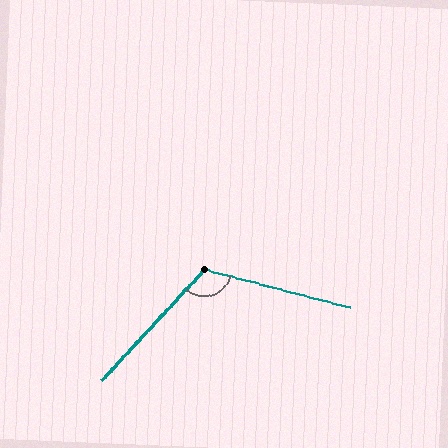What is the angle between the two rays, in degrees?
Approximately 118 degrees.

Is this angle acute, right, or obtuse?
It is obtuse.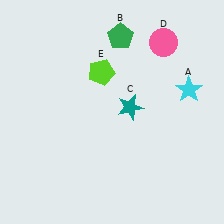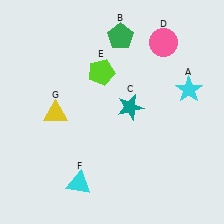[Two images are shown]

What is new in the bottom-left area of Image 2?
A yellow triangle (G) was added in the bottom-left area of Image 2.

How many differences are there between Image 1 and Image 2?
There are 2 differences between the two images.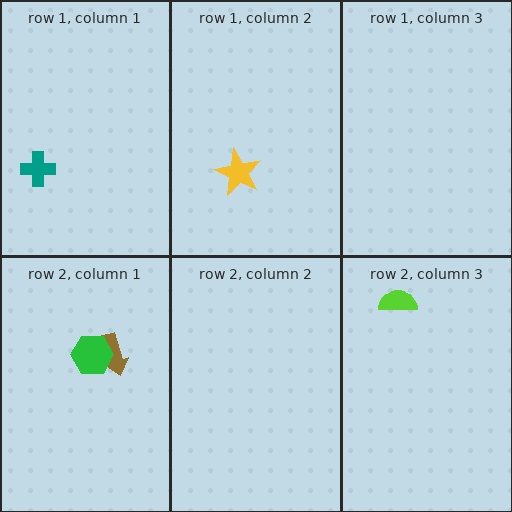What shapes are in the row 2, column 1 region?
The brown arrow, the green hexagon.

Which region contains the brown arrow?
The row 2, column 1 region.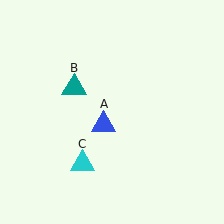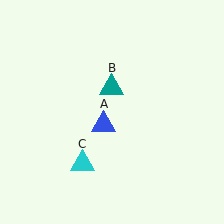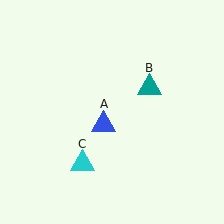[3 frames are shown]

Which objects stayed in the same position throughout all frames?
Blue triangle (object A) and cyan triangle (object C) remained stationary.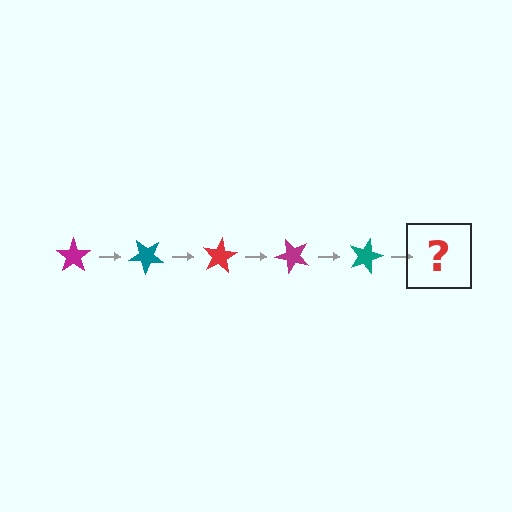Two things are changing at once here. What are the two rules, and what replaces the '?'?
The two rules are that it rotates 40 degrees each step and the color cycles through magenta, teal, and red. The '?' should be a red star, rotated 200 degrees from the start.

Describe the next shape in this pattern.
It should be a red star, rotated 200 degrees from the start.